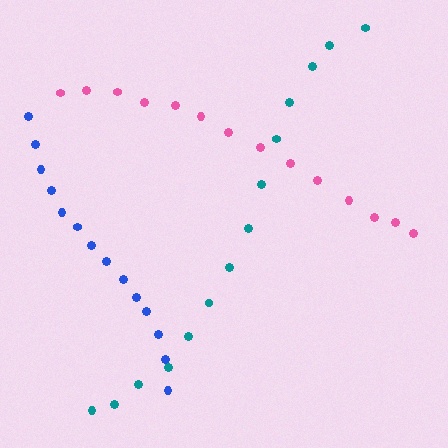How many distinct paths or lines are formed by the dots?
There are 3 distinct paths.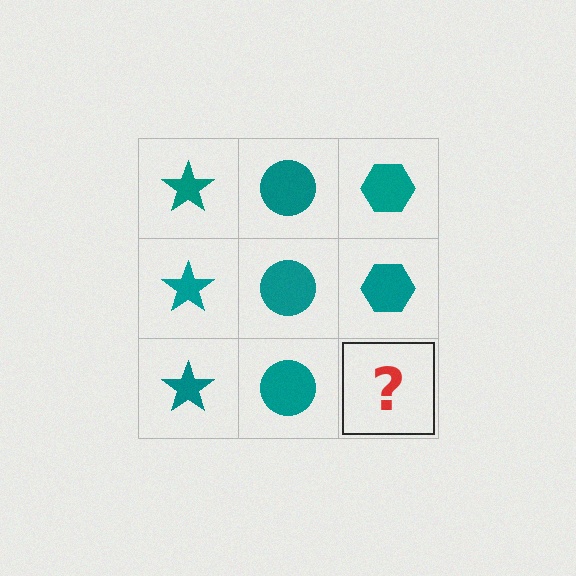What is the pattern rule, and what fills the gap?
The rule is that each column has a consistent shape. The gap should be filled with a teal hexagon.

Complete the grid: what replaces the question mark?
The question mark should be replaced with a teal hexagon.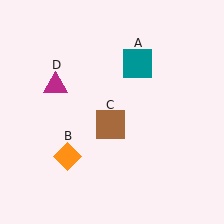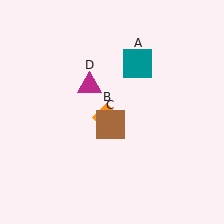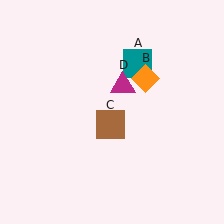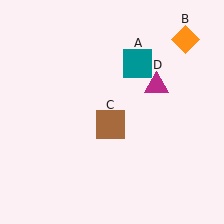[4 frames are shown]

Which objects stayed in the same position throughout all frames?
Teal square (object A) and brown square (object C) remained stationary.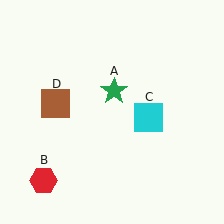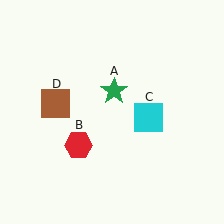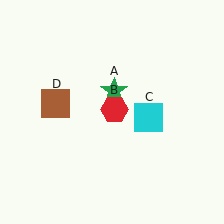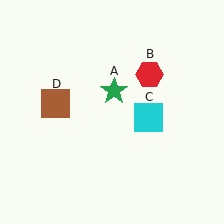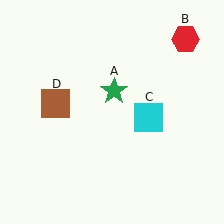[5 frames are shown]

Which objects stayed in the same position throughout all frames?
Green star (object A) and cyan square (object C) and brown square (object D) remained stationary.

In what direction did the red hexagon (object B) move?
The red hexagon (object B) moved up and to the right.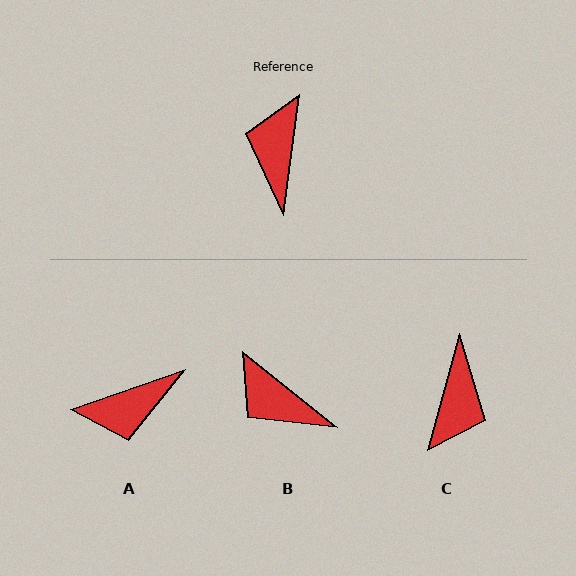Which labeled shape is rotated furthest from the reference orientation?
C, about 172 degrees away.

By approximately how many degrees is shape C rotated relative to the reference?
Approximately 172 degrees counter-clockwise.